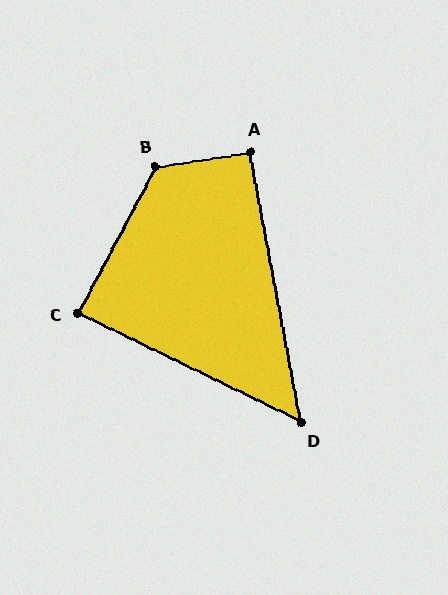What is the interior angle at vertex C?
Approximately 88 degrees (approximately right).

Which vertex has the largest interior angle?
B, at approximately 127 degrees.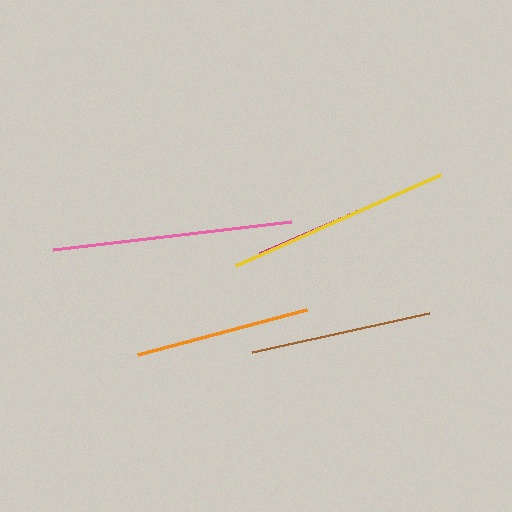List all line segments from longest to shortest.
From longest to shortest: pink, yellow, magenta, brown, orange.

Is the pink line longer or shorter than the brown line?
The pink line is longer than the brown line.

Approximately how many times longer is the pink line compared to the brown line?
The pink line is approximately 1.3 times the length of the brown line.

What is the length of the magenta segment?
The magenta segment is approximately 182 pixels long.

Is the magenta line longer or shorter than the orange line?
The magenta line is longer than the orange line.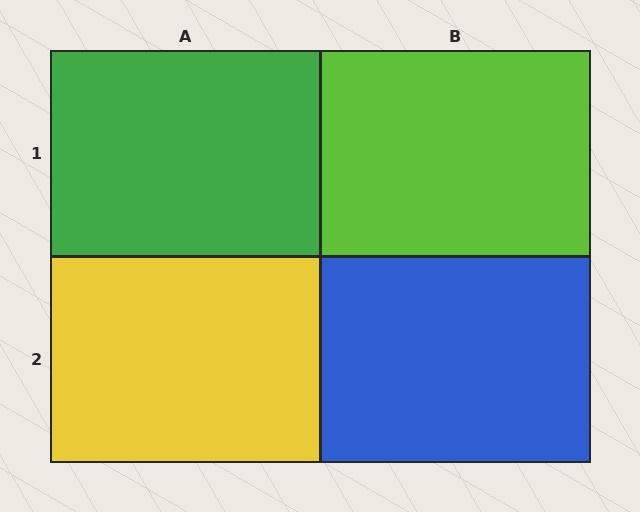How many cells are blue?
1 cell is blue.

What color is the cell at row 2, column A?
Yellow.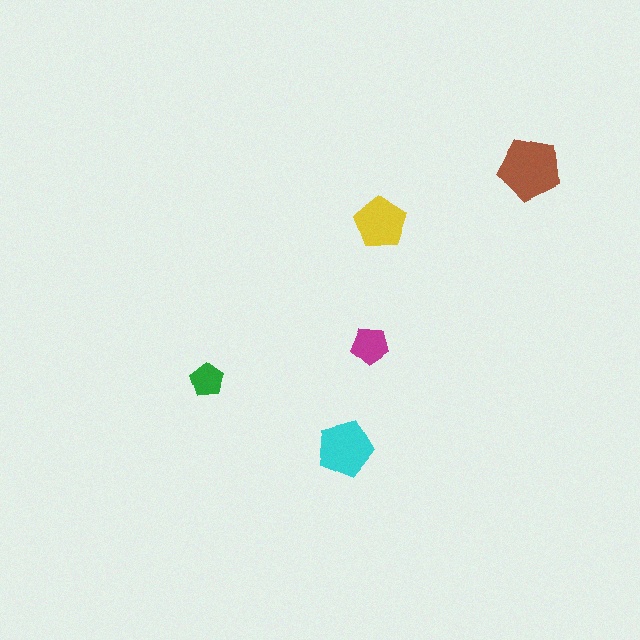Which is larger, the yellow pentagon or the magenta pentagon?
The yellow one.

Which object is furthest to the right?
The brown pentagon is rightmost.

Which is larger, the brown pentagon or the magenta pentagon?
The brown one.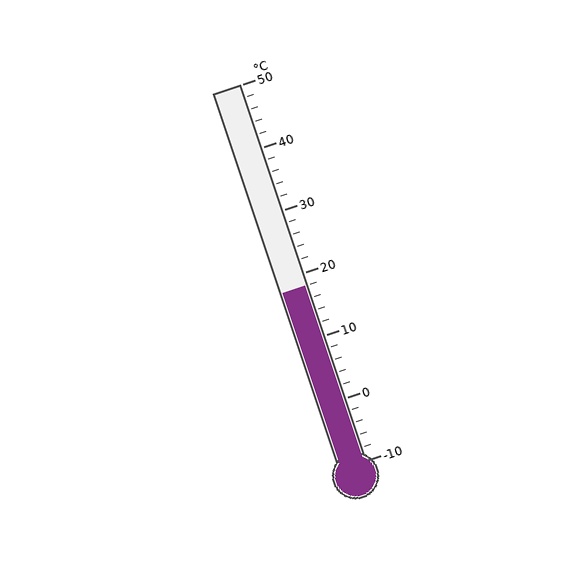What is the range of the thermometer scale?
The thermometer scale ranges from -10°C to 50°C.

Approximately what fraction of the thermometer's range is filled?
The thermometer is filled to approximately 45% of its range.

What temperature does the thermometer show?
The thermometer shows approximately 18°C.